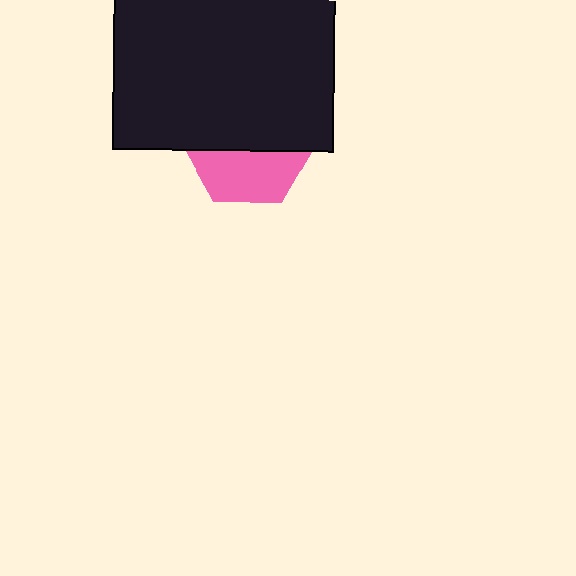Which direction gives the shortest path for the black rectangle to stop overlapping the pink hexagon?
Moving up gives the shortest separation.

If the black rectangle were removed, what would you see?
You would see the complete pink hexagon.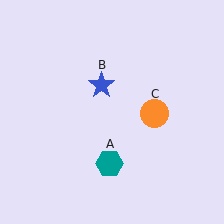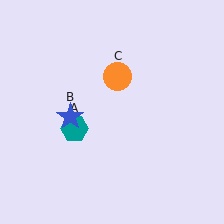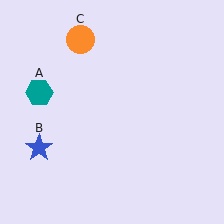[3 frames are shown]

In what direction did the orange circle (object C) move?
The orange circle (object C) moved up and to the left.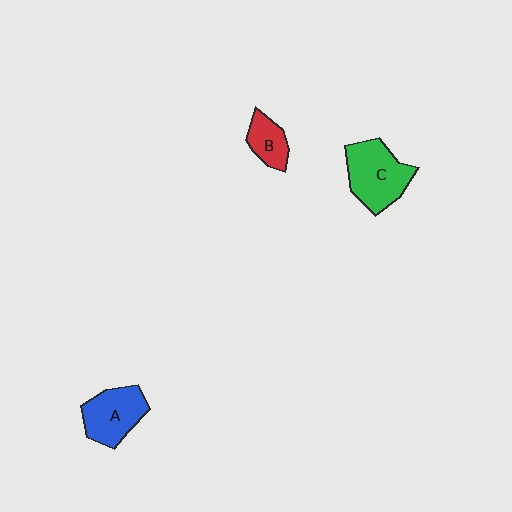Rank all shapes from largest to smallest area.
From largest to smallest: C (green), A (blue), B (red).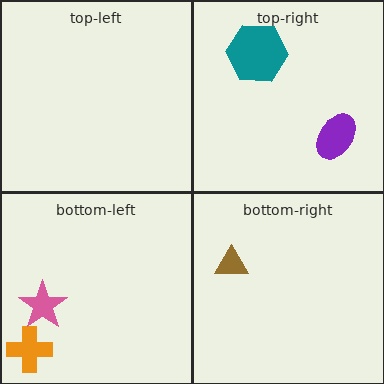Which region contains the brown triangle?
The bottom-right region.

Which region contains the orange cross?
The bottom-left region.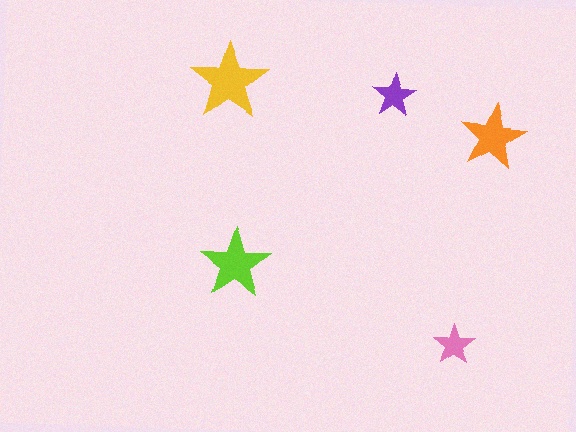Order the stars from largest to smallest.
the yellow one, the lime one, the orange one, the purple one, the pink one.